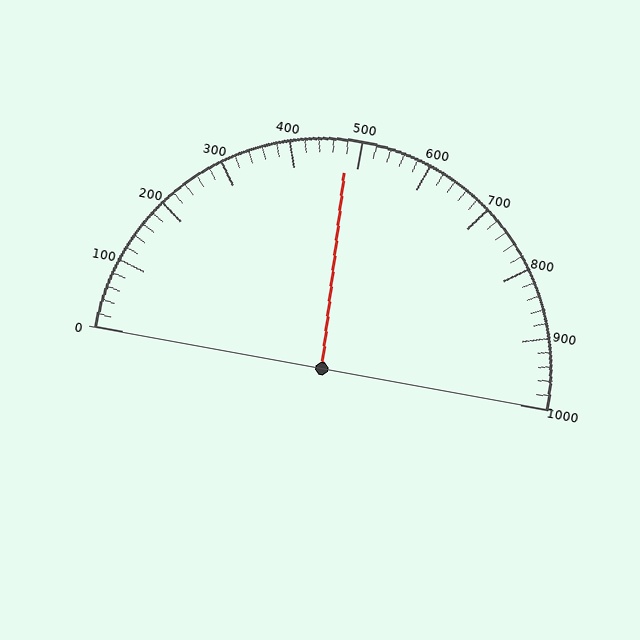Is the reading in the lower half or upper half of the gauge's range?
The reading is in the lower half of the range (0 to 1000).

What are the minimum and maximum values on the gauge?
The gauge ranges from 0 to 1000.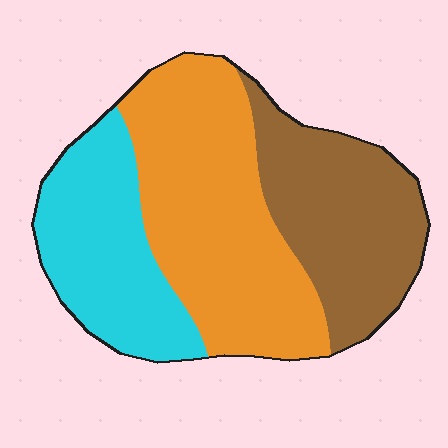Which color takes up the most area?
Orange, at roughly 45%.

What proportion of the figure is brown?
Brown covers around 30% of the figure.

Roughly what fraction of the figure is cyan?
Cyan takes up about one quarter (1/4) of the figure.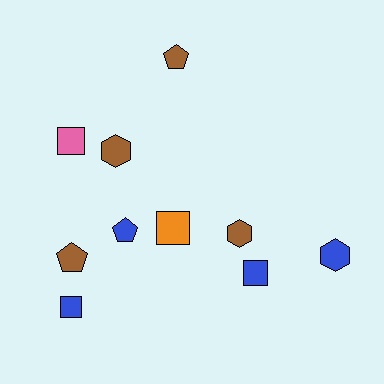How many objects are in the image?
There are 10 objects.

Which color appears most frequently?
Blue, with 4 objects.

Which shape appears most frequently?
Square, with 4 objects.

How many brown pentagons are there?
There are 2 brown pentagons.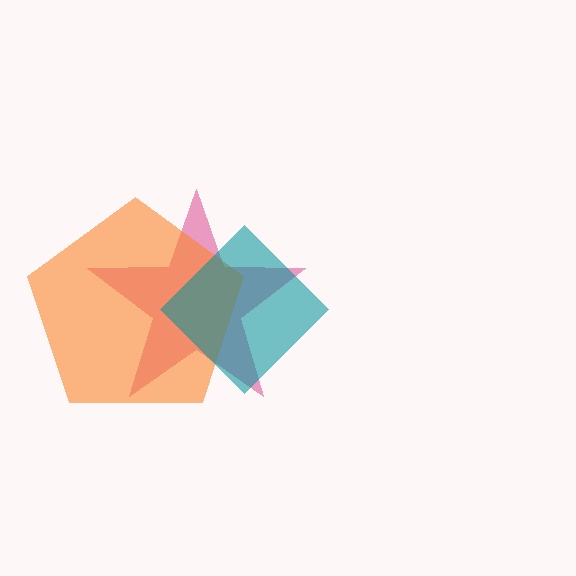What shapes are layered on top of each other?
The layered shapes are: a pink star, an orange pentagon, a teal diamond.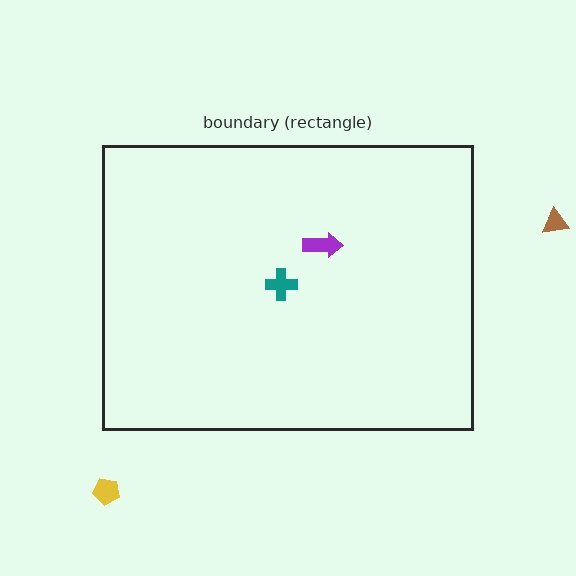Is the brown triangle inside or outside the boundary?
Outside.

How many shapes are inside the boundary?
2 inside, 2 outside.